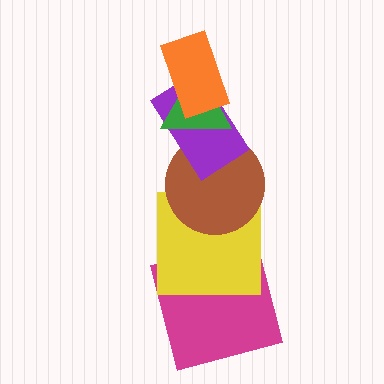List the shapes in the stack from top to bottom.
From top to bottom: the orange rectangle, the green triangle, the purple rectangle, the brown circle, the yellow square, the magenta square.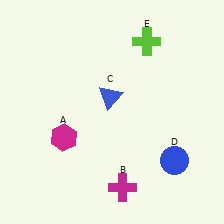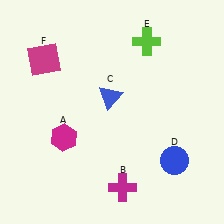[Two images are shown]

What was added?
A magenta square (F) was added in Image 2.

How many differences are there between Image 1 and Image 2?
There is 1 difference between the two images.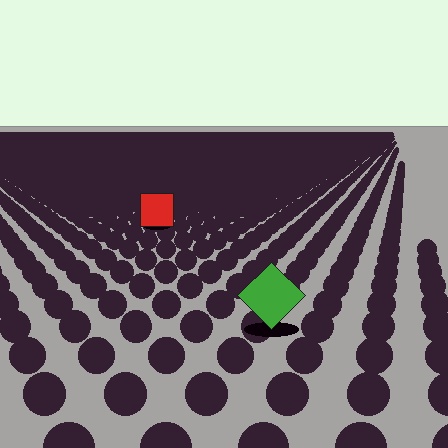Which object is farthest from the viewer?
The red square is farthest from the viewer. It appears smaller and the ground texture around it is denser.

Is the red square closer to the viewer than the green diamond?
No. The green diamond is closer — you can tell from the texture gradient: the ground texture is coarser near it.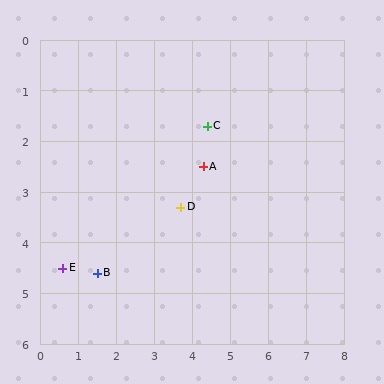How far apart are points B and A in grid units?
Points B and A are about 3.5 grid units apart.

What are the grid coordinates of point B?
Point B is at approximately (1.5, 4.6).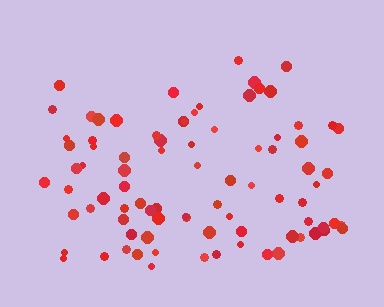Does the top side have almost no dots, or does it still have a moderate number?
Still a moderate number, just noticeably fewer than the bottom.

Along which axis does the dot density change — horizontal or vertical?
Vertical.